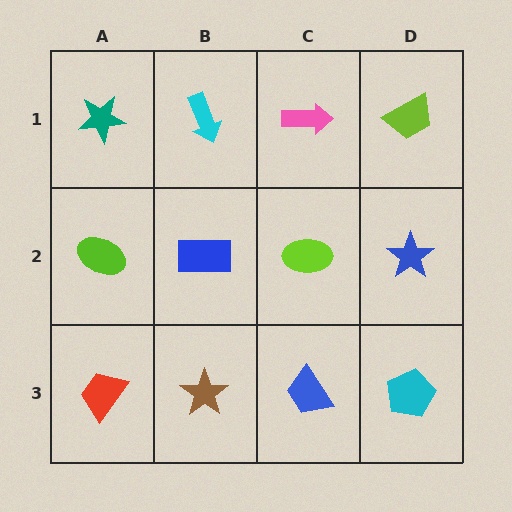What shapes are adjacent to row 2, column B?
A cyan arrow (row 1, column B), a brown star (row 3, column B), a lime ellipse (row 2, column A), a lime ellipse (row 2, column C).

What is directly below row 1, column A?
A lime ellipse.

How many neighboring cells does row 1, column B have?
3.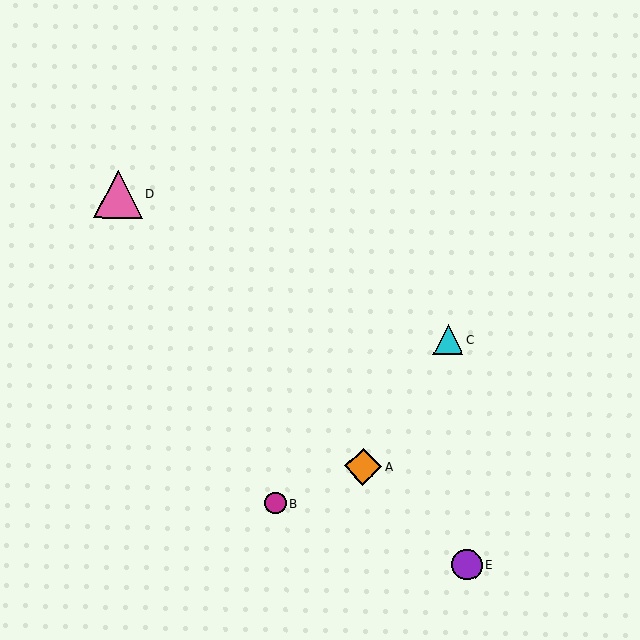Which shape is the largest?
The pink triangle (labeled D) is the largest.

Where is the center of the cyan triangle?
The center of the cyan triangle is at (448, 340).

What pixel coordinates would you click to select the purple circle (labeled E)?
Click at (467, 565) to select the purple circle E.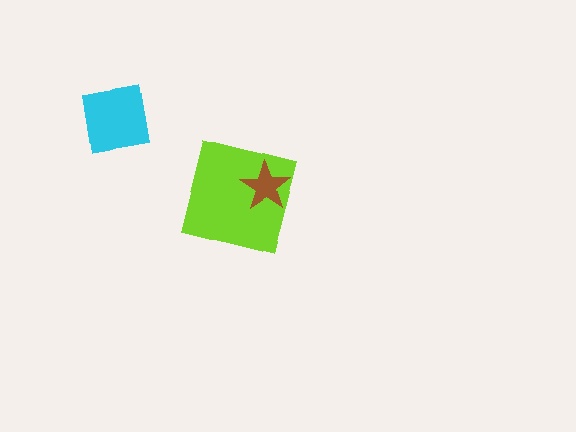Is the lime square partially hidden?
Yes, it is partially covered by another shape.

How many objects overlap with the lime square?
1 object overlaps with the lime square.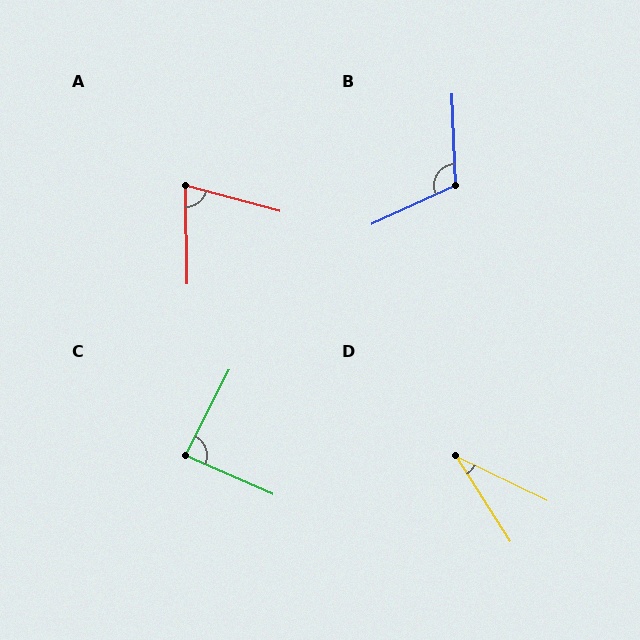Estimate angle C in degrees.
Approximately 86 degrees.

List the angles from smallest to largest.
D (32°), A (74°), C (86°), B (113°).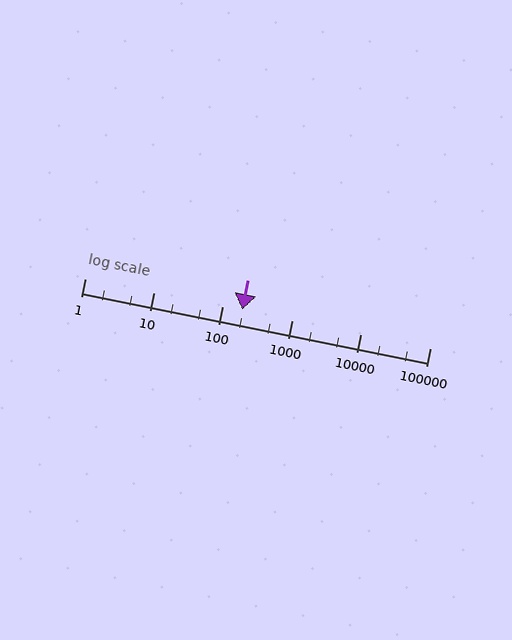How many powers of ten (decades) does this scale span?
The scale spans 5 decades, from 1 to 100000.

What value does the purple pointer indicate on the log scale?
The pointer indicates approximately 190.